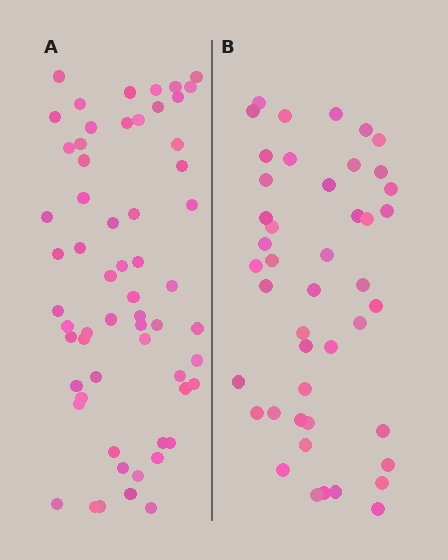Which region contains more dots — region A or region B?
Region A (the left region) has more dots.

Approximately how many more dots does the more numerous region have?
Region A has approximately 15 more dots than region B.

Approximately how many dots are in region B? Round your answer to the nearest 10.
About 40 dots. (The exact count is 45, which rounds to 40.)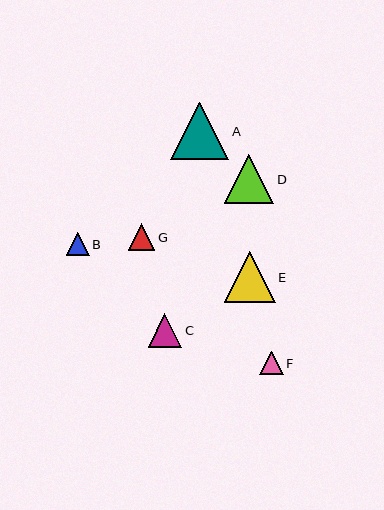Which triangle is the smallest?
Triangle B is the smallest with a size of approximately 23 pixels.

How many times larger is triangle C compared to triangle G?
Triangle C is approximately 1.3 times the size of triangle G.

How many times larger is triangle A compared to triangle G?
Triangle A is approximately 2.2 times the size of triangle G.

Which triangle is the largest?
Triangle A is the largest with a size of approximately 58 pixels.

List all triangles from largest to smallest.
From largest to smallest: A, E, D, C, G, F, B.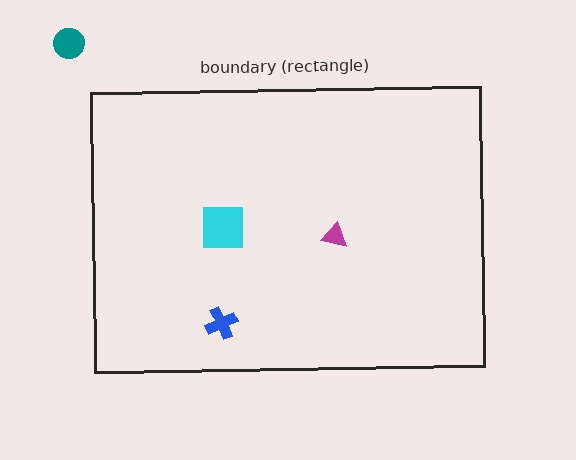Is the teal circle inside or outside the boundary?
Outside.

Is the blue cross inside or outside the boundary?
Inside.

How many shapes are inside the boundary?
3 inside, 1 outside.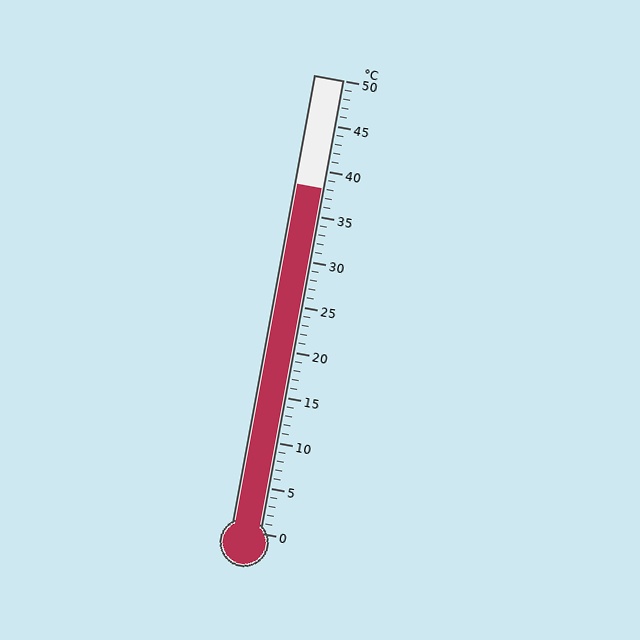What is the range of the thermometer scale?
The thermometer scale ranges from 0°C to 50°C.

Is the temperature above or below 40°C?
The temperature is below 40°C.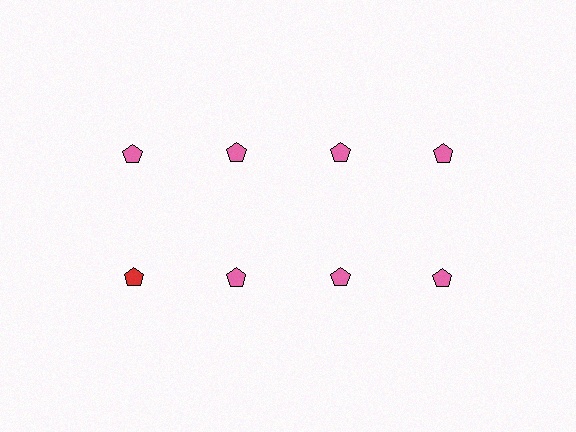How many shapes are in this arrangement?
There are 8 shapes arranged in a grid pattern.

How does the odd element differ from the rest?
It has a different color: red instead of pink.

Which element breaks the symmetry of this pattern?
The red pentagon in the second row, leftmost column breaks the symmetry. All other shapes are pink pentagons.